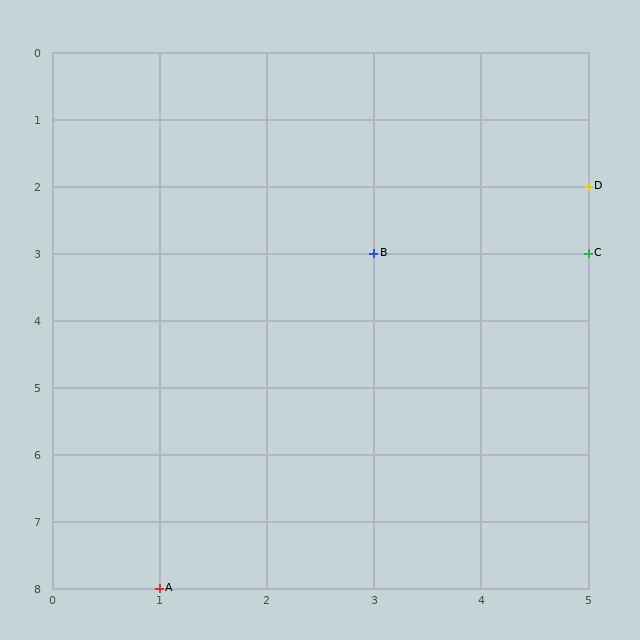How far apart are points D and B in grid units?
Points D and B are 2 columns and 1 row apart (about 2.2 grid units diagonally).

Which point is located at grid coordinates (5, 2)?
Point D is at (5, 2).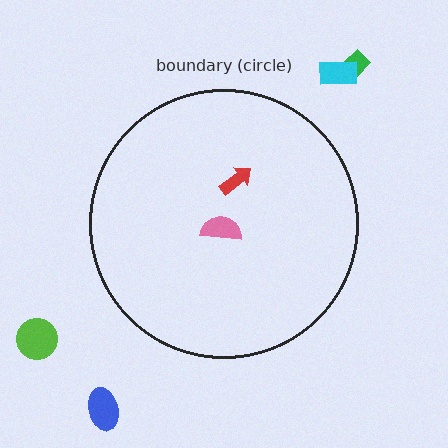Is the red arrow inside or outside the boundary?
Inside.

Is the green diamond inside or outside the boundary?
Outside.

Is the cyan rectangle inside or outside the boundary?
Outside.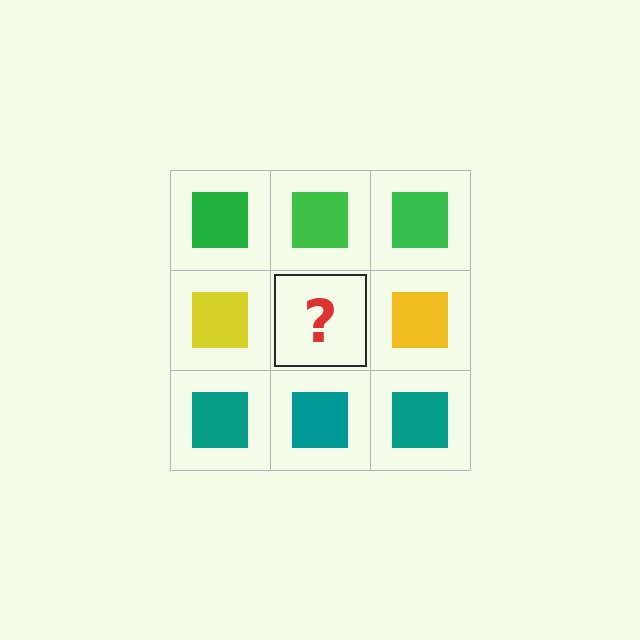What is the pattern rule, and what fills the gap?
The rule is that each row has a consistent color. The gap should be filled with a yellow square.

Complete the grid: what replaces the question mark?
The question mark should be replaced with a yellow square.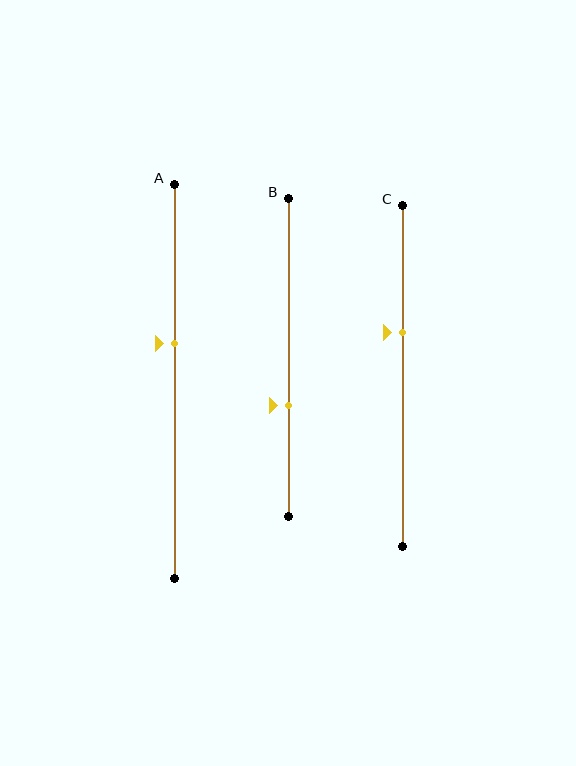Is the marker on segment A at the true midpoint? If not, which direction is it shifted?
No, the marker on segment A is shifted upward by about 10% of the segment length.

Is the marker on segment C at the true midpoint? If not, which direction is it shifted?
No, the marker on segment C is shifted upward by about 13% of the segment length.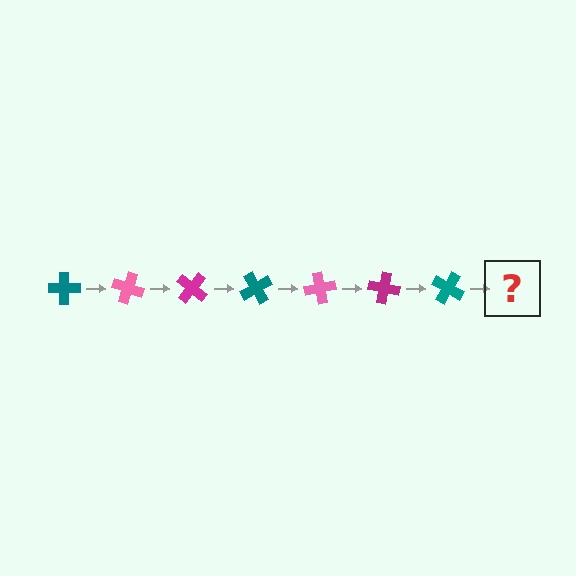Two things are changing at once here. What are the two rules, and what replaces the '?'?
The two rules are that it rotates 20 degrees each step and the color cycles through teal, pink, and magenta. The '?' should be a pink cross, rotated 140 degrees from the start.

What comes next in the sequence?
The next element should be a pink cross, rotated 140 degrees from the start.